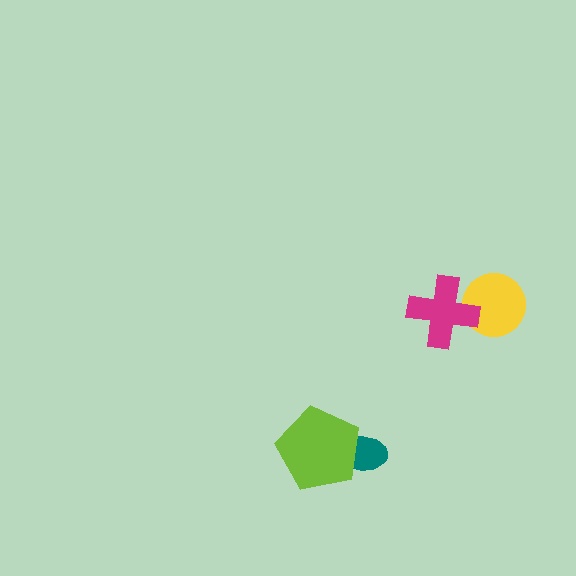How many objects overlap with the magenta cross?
1 object overlaps with the magenta cross.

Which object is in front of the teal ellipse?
The lime pentagon is in front of the teal ellipse.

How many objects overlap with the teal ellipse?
1 object overlaps with the teal ellipse.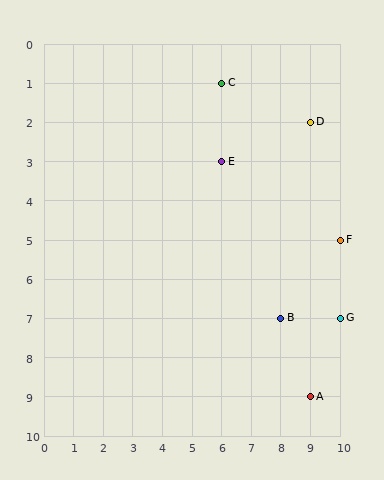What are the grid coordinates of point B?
Point B is at grid coordinates (8, 7).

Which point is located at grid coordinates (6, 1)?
Point C is at (6, 1).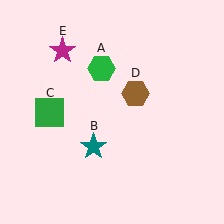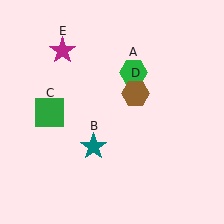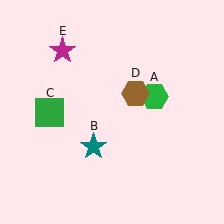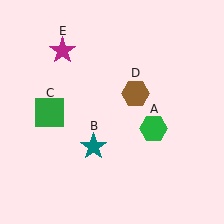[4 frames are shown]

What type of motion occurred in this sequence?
The green hexagon (object A) rotated clockwise around the center of the scene.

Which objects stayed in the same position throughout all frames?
Teal star (object B) and green square (object C) and brown hexagon (object D) and magenta star (object E) remained stationary.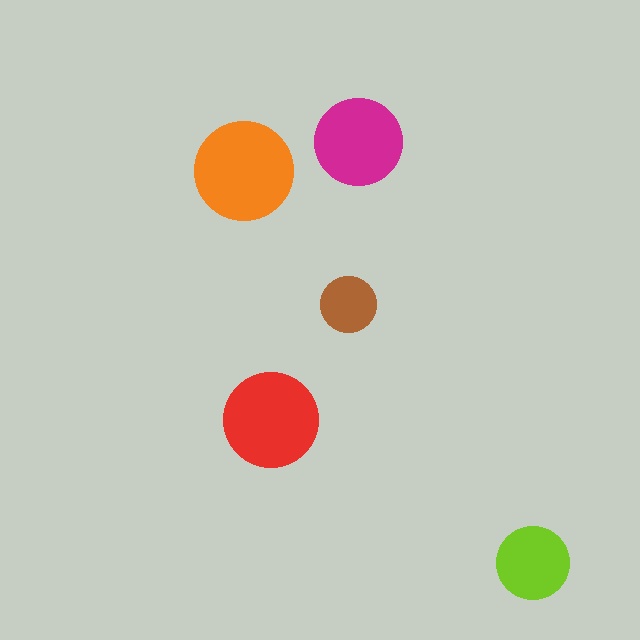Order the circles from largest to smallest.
the orange one, the red one, the magenta one, the lime one, the brown one.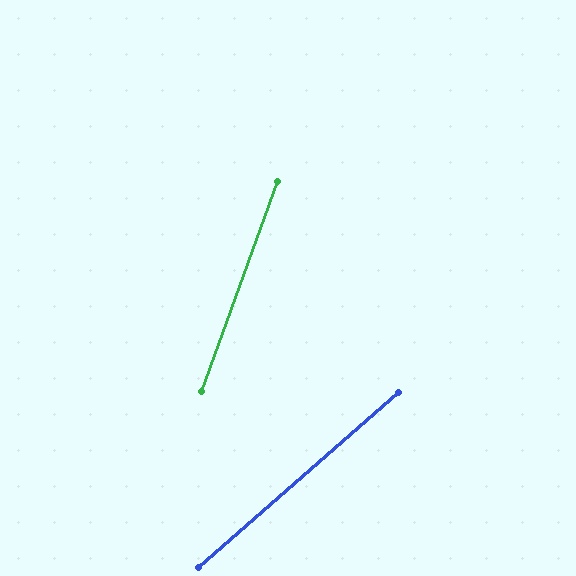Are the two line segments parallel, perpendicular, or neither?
Neither parallel nor perpendicular — they differ by about 29°.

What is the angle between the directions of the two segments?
Approximately 29 degrees.